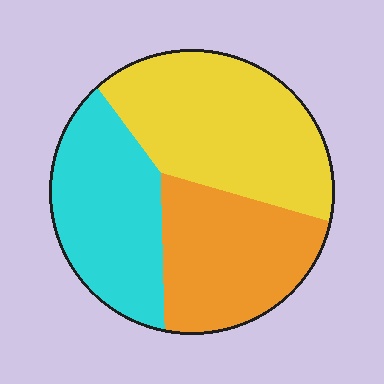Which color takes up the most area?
Yellow, at roughly 40%.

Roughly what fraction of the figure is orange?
Orange takes up about one third (1/3) of the figure.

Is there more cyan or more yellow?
Yellow.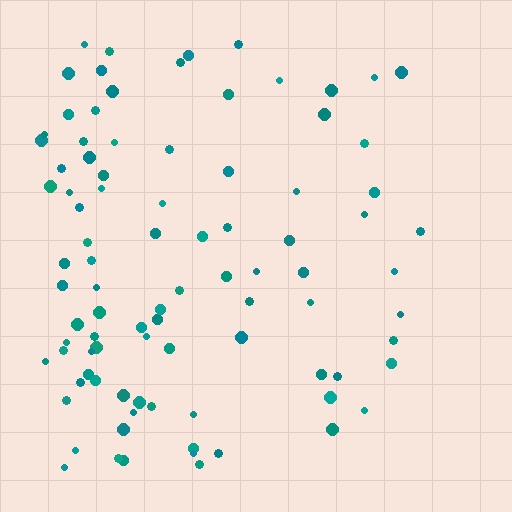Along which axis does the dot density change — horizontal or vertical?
Horizontal.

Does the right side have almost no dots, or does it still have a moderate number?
Still a moderate number, just noticeably fewer than the left.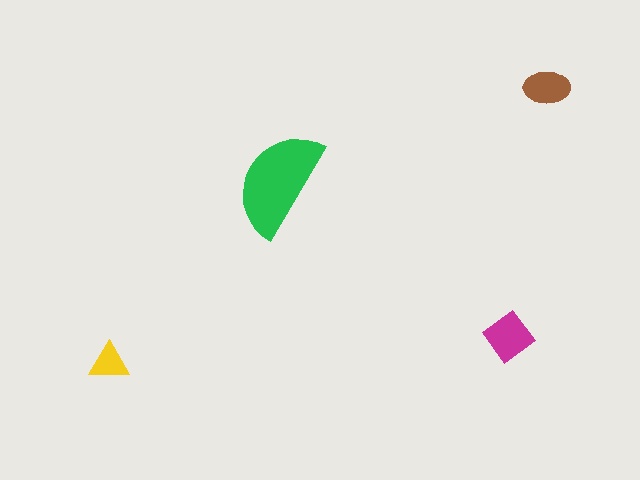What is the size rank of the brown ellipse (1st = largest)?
3rd.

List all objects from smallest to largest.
The yellow triangle, the brown ellipse, the magenta diamond, the green semicircle.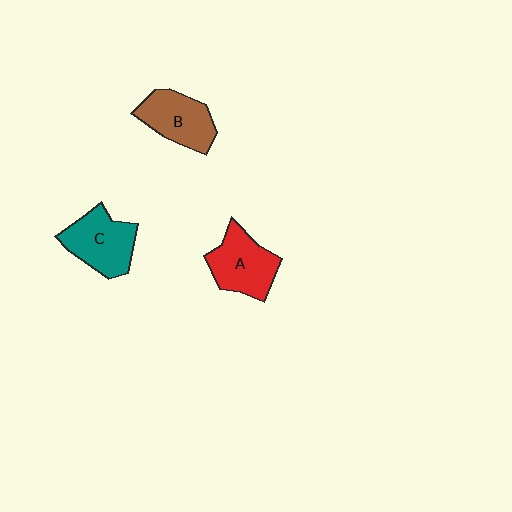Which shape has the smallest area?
Shape B (brown).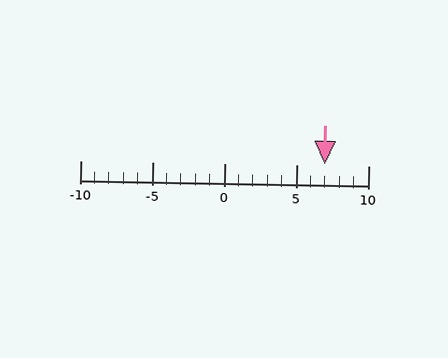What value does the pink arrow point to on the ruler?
The pink arrow points to approximately 7.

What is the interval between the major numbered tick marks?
The major tick marks are spaced 5 units apart.